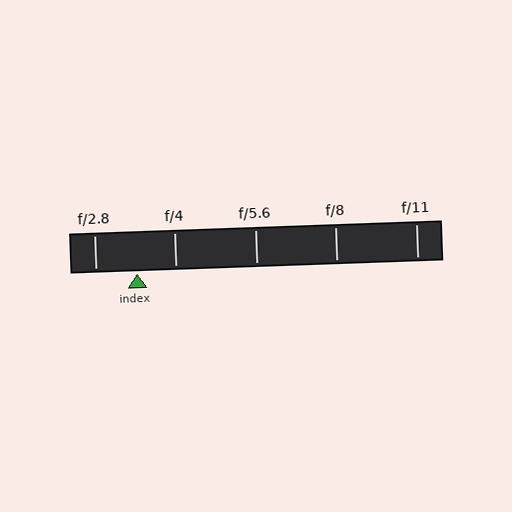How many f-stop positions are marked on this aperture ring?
There are 5 f-stop positions marked.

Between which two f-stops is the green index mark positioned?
The index mark is between f/2.8 and f/4.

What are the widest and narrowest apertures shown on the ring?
The widest aperture shown is f/2.8 and the narrowest is f/11.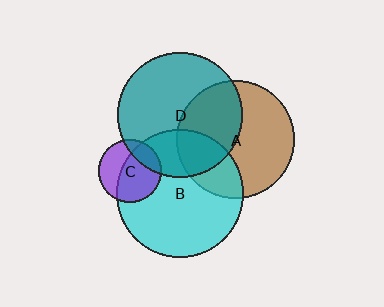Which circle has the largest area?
Circle B (cyan).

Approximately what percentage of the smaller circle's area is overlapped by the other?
Approximately 20%.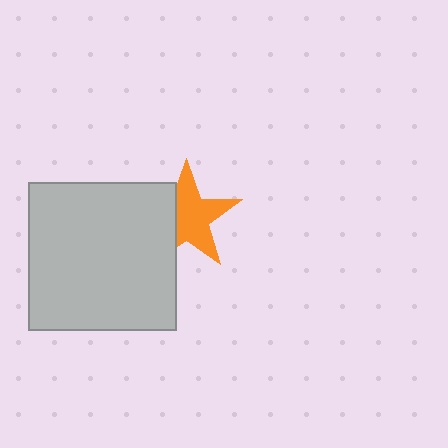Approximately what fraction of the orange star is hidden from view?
Roughly 34% of the orange star is hidden behind the light gray square.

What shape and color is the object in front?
The object in front is a light gray square.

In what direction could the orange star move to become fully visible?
The orange star could move right. That would shift it out from behind the light gray square entirely.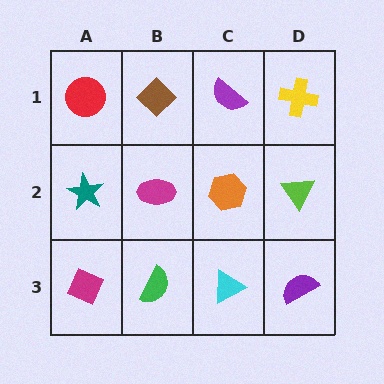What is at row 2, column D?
A lime triangle.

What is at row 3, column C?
A cyan triangle.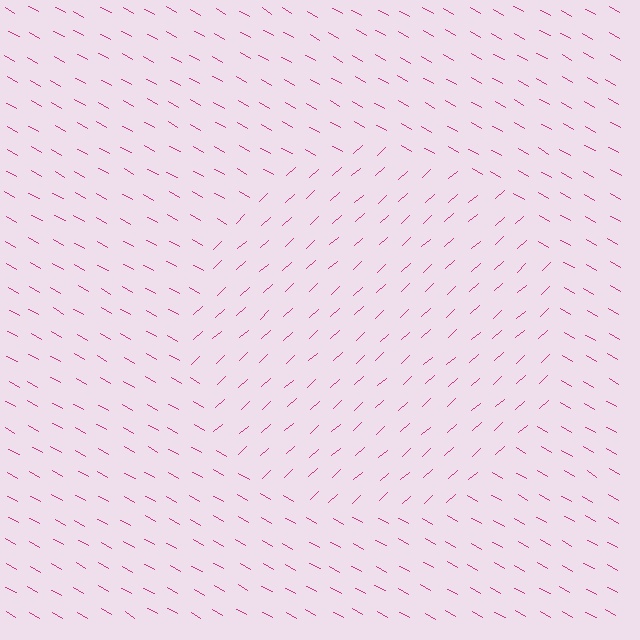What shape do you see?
I see a circle.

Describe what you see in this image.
The image is filled with small magenta line segments. A circle region in the image has lines oriented differently from the surrounding lines, creating a visible texture boundary.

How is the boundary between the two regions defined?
The boundary is defined purely by a change in line orientation (approximately 71 degrees difference). All lines are the same color and thickness.